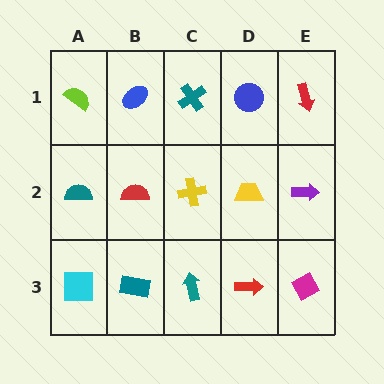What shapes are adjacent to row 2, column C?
A teal cross (row 1, column C), a teal arrow (row 3, column C), a red semicircle (row 2, column B), a yellow trapezoid (row 2, column D).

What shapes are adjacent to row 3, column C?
A yellow cross (row 2, column C), a teal rectangle (row 3, column B), a red arrow (row 3, column D).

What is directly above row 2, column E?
A red arrow.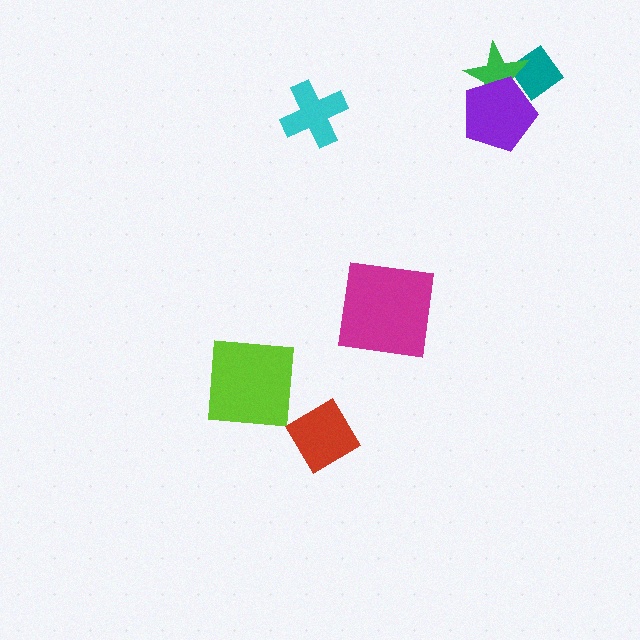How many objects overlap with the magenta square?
0 objects overlap with the magenta square.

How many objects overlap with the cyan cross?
0 objects overlap with the cyan cross.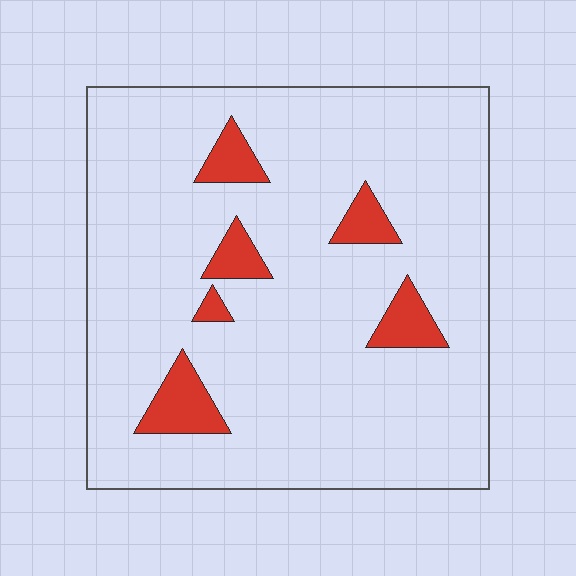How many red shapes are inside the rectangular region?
6.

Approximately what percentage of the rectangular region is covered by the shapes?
Approximately 10%.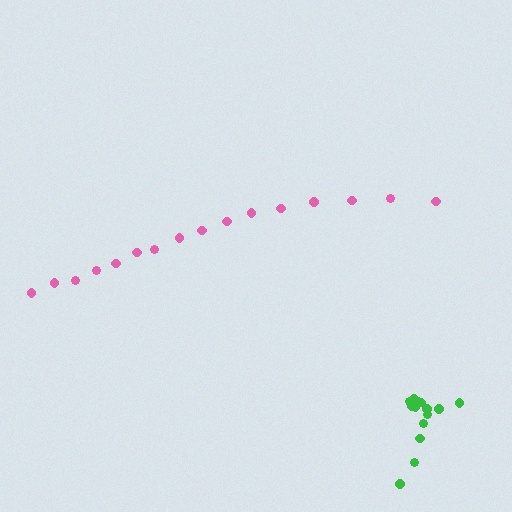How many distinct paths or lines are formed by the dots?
There are 2 distinct paths.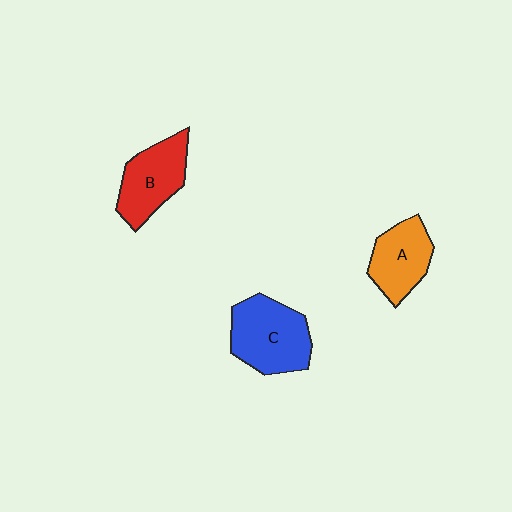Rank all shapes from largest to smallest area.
From largest to smallest: C (blue), B (red), A (orange).